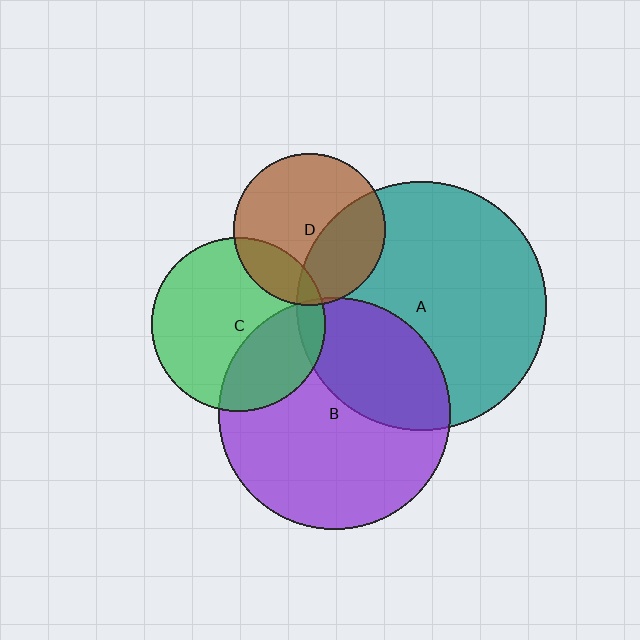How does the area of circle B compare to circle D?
Approximately 2.3 times.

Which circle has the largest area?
Circle A (teal).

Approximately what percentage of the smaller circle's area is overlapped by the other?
Approximately 35%.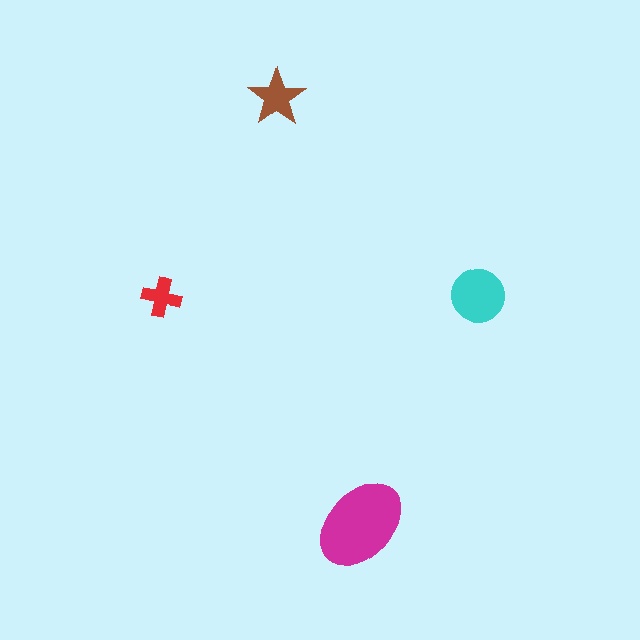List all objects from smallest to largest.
The red cross, the brown star, the cyan circle, the magenta ellipse.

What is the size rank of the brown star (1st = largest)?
3rd.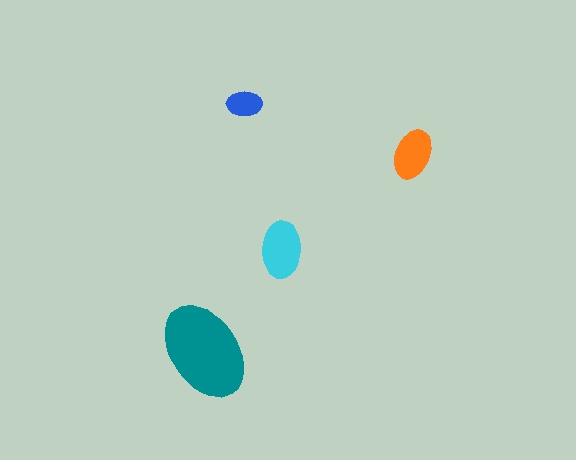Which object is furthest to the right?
The orange ellipse is rightmost.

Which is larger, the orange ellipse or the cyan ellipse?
The cyan one.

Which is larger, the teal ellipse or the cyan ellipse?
The teal one.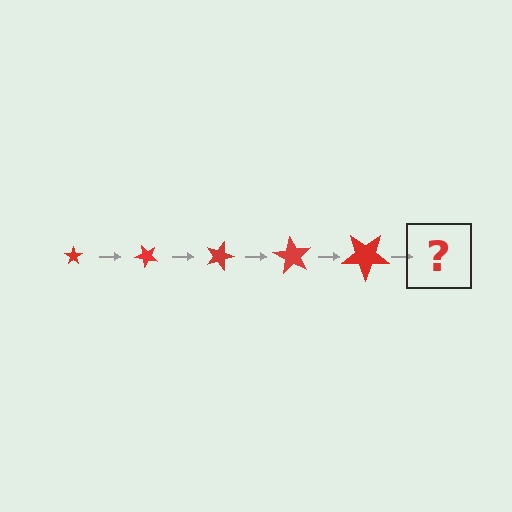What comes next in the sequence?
The next element should be a star, larger than the previous one and rotated 225 degrees from the start.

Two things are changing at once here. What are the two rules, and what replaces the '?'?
The two rules are that the star grows larger each step and it rotates 45 degrees each step. The '?' should be a star, larger than the previous one and rotated 225 degrees from the start.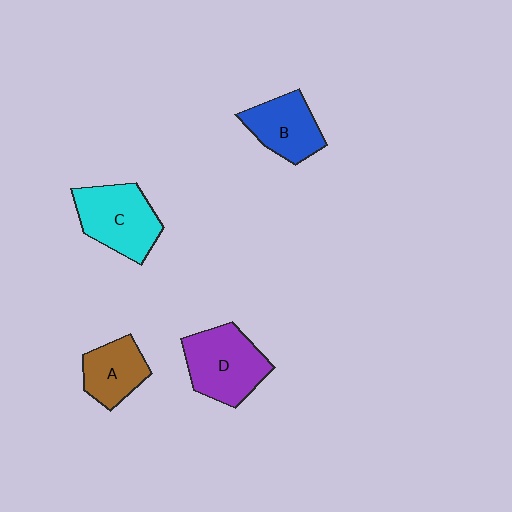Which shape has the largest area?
Shape D (purple).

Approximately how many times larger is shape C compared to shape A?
Approximately 1.4 times.